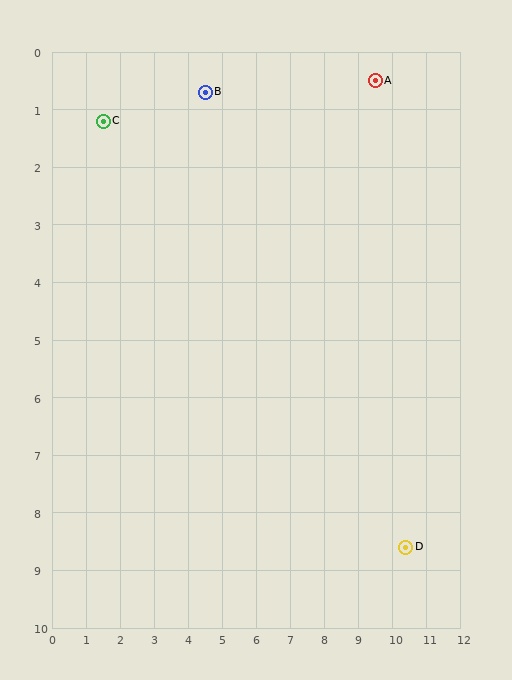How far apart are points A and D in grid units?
Points A and D are about 8.1 grid units apart.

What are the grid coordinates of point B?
Point B is at approximately (4.5, 0.7).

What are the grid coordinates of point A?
Point A is at approximately (9.5, 0.5).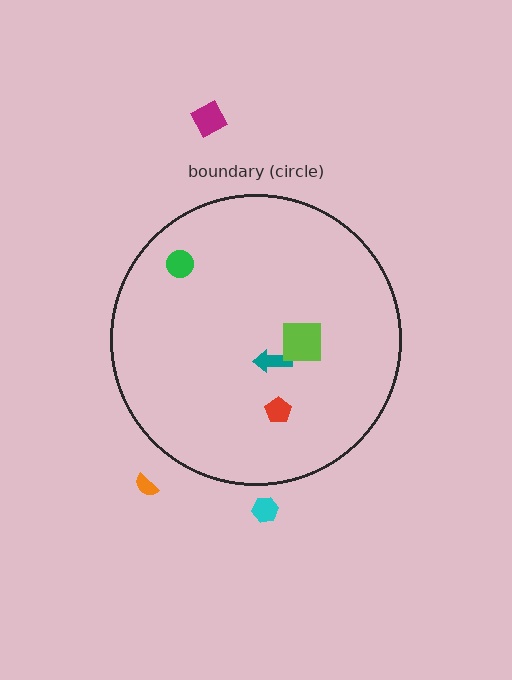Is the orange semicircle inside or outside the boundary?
Outside.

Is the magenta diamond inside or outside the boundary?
Outside.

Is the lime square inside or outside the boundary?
Inside.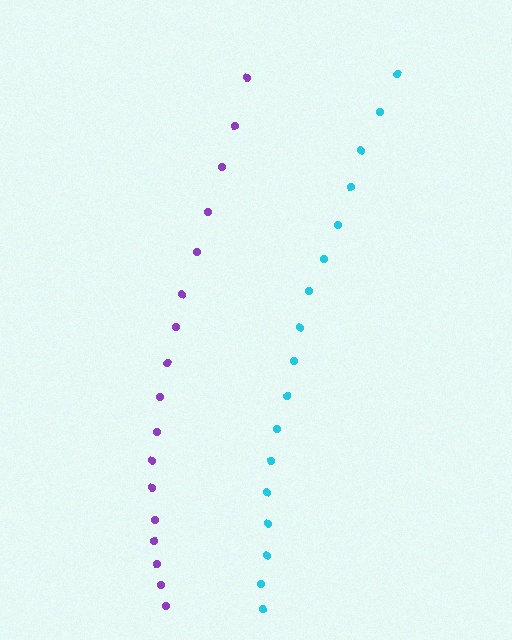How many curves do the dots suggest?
There are 2 distinct paths.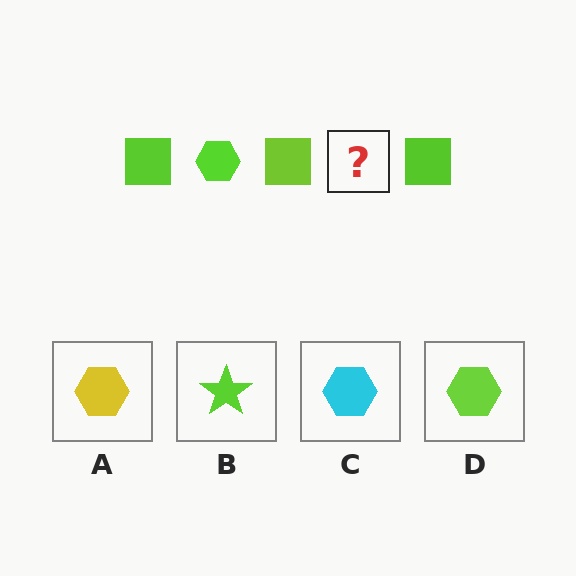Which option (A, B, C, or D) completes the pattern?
D.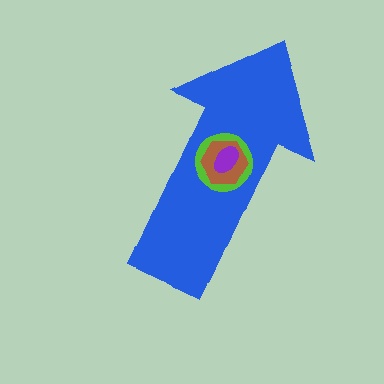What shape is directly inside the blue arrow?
The lime circle.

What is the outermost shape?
The blue arrow.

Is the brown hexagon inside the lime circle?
Yes.